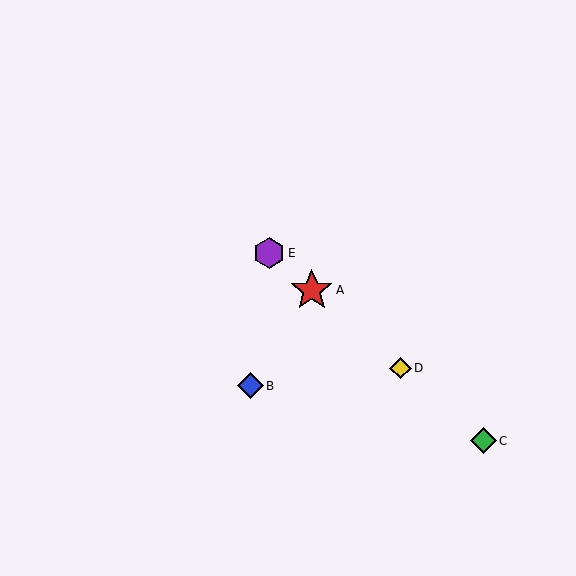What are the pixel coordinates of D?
Object D is at (400, 368).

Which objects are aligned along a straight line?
Objects A, C, D, E are aligned along a straight line.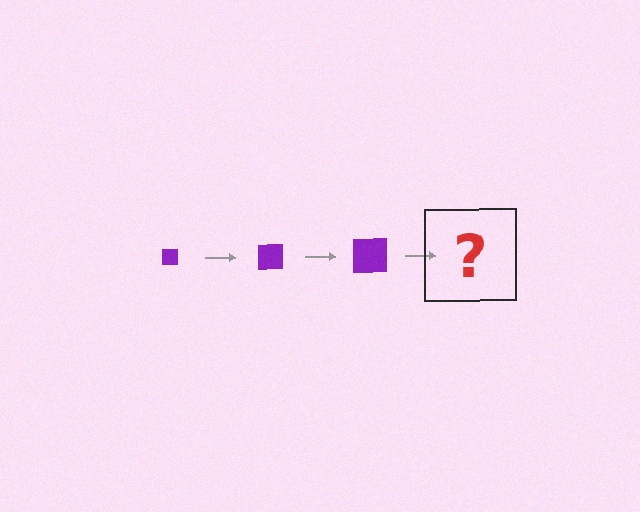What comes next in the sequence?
The next element should be a purple square, larger than the previous one.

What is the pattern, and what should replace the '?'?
The pattern is that the square gets progressively larger each step. The '?' should be a purple square, larger than the previous one.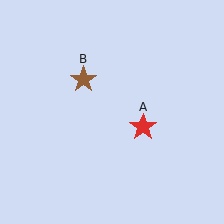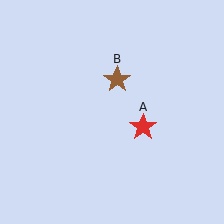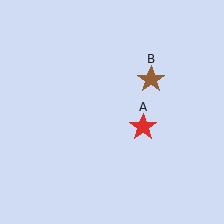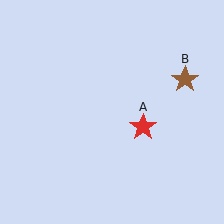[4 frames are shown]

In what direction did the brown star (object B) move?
The brown star (object B) moved right.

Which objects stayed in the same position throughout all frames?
Red star (object A) remained stationary.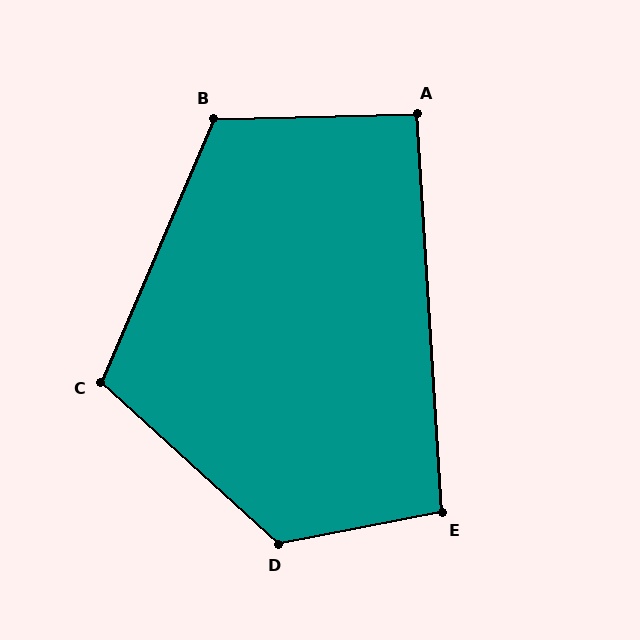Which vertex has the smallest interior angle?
A, at approximately 92 degrees.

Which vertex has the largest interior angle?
D, at approximately 127 degrees.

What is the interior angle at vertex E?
Approximately 97 degrees (obtuse).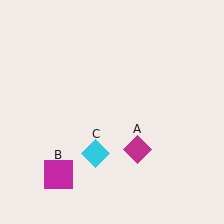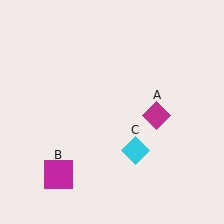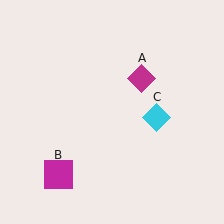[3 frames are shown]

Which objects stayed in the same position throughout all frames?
Magenta square (object B) remained stationary.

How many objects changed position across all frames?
2 objects changed position: magenta diamond (object A), cyan diamond (object C).